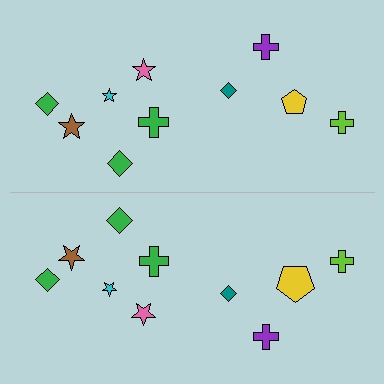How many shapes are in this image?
There are 20 shapes in this image.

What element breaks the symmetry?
The yellow pentagon on the bottom side has a different size than its mirror counterpart.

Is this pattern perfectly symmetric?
No, the pattern is not perfectly symmetric. The yellow pentagon on the bottom side has a different size than its mirror counterpart.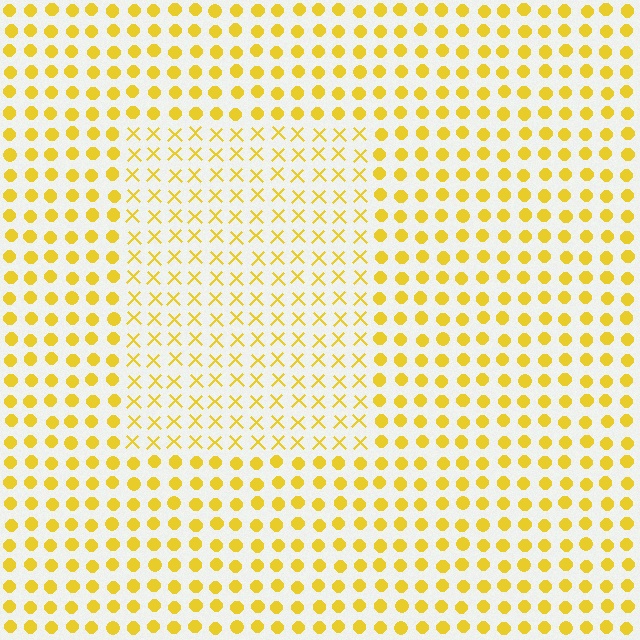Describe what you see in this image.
The image is filled with small yellow elements arranged in a uniform grid. A rectangle-shaped region contains X marks, while the surrounding area contains circles. The boundary is defined purely by the change in element shape.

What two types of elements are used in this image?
The image uses X marks inside the rectangle region and circles outside it.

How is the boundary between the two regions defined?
The boundary is defined by a change in element shape: X marks inside vs. circles outside. All elements share the same color and spacing.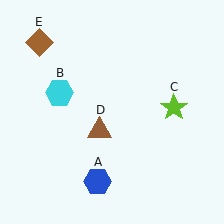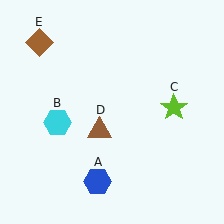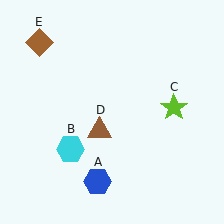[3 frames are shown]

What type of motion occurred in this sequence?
The cyan hexagon (object B) rotated counterclockwise around the center of the scene.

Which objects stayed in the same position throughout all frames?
Blue hexagon (object A) and lime star (object C) and brown triangle (object D) and brown diamond (object E) remained stationary.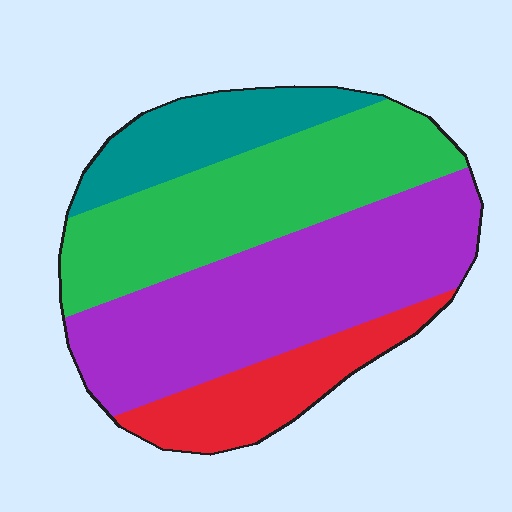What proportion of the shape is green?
Green takes up about one third (1/3) of the shape.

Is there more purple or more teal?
Purple.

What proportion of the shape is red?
Red covers roughly 15% of the shape.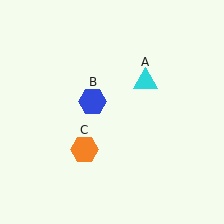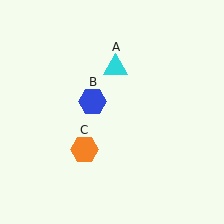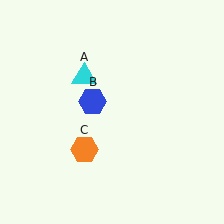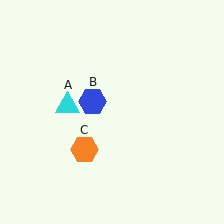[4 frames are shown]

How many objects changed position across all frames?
1 object changed position: cyan triangle (object A).